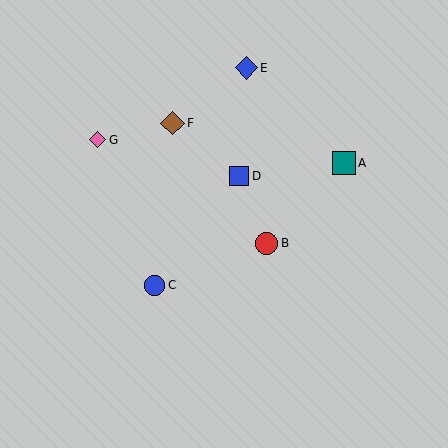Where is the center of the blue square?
The center of the blue square is at (239, 176).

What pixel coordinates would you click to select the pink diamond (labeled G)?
Click at (97, 140) to select the pink diamond G.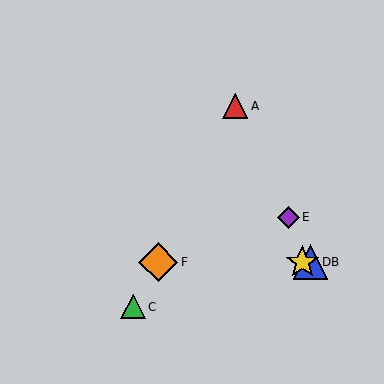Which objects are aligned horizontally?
Objects B, D, F are aligned horizontally.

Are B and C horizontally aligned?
No, B is at y≈262 and C is at y≈307.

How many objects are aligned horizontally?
3 objects (B, D, F) are aligned horizontally.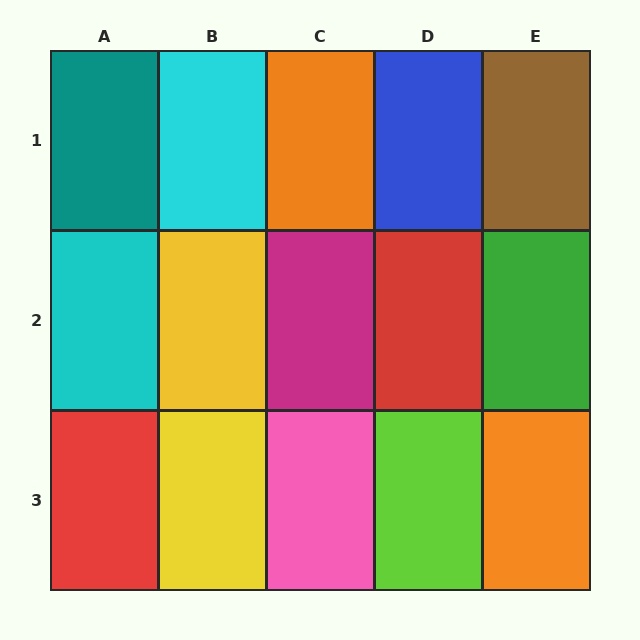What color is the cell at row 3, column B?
Yellow.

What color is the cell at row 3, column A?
Red.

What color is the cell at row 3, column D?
Lime.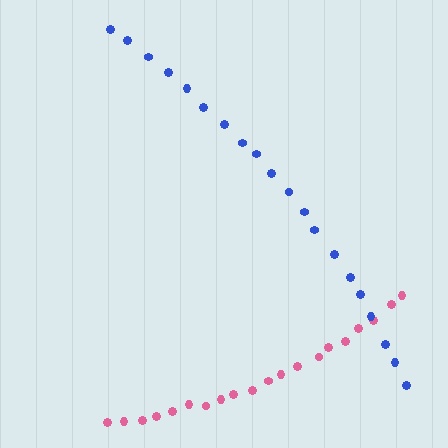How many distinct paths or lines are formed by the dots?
There are 2 distinct paths.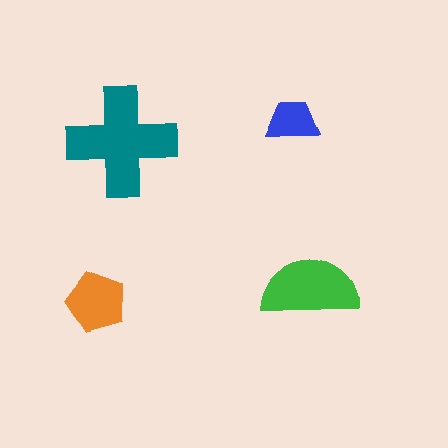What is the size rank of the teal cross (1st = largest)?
1st.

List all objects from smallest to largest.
The blue trapezoid, the orange pentagon, the green semicircle, the teal cross.